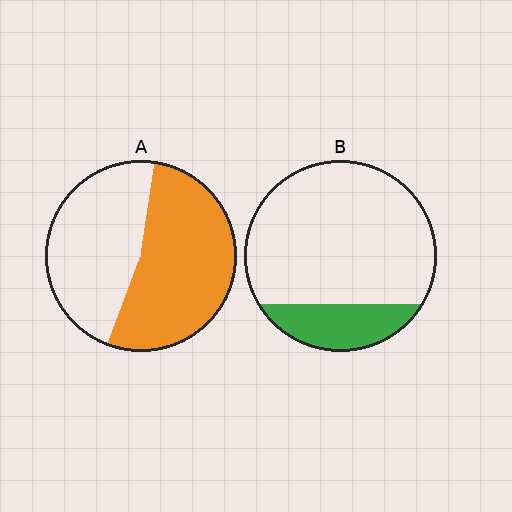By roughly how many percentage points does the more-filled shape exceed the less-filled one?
By roughly 35 percentage points (A over B).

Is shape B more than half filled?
No.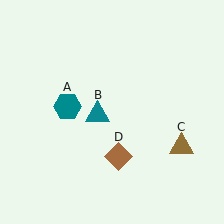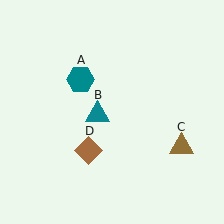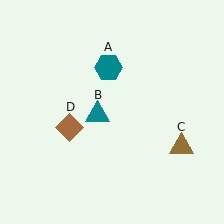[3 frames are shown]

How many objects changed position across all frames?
2 objects changed position: teal hexagon (object A), brown diamond (object D).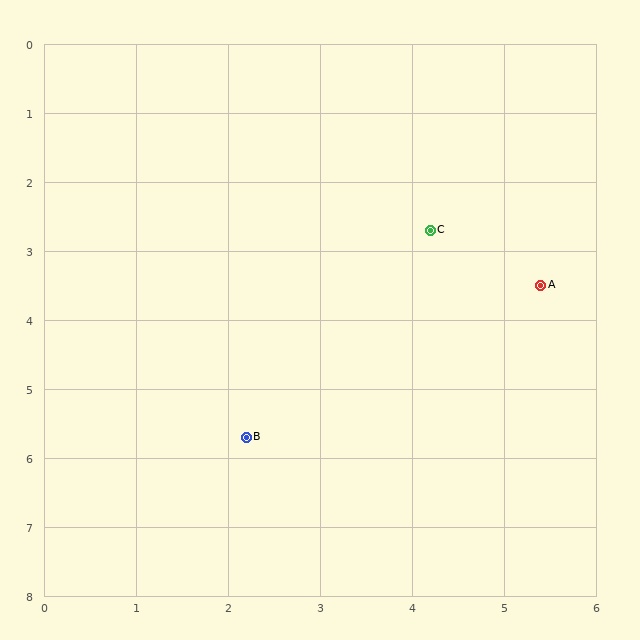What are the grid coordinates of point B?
Point B is at approximately (2.2, 5.7).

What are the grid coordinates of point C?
Point C is at approximately (4.2, 2.7).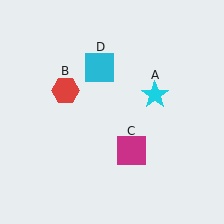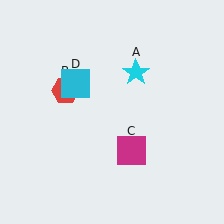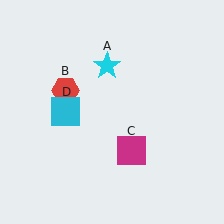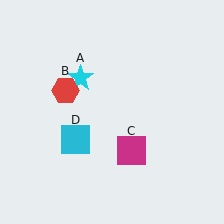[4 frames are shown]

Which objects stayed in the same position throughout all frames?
Red hexagon (object B) and magenta square (object C) remained stationary.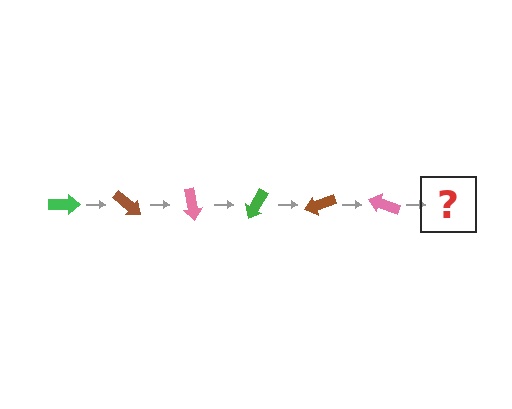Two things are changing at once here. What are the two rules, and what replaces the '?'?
The two rules are that it rotates 40 degrees each step and the color cycles through green, brown, and pink. The '?' should be a green arrow, rotated 240 degrees from the start.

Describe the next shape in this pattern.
It should be a green arrow, rotated 240 degrees from the start.